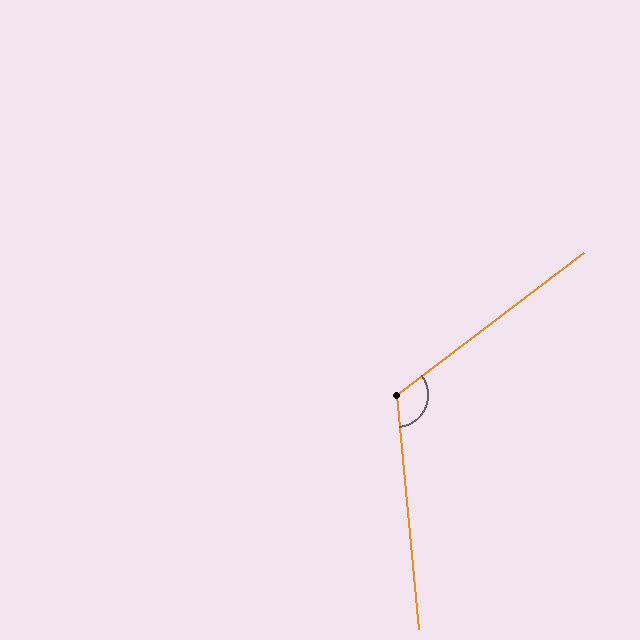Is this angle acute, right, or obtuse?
It is obtuse.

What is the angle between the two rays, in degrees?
Approximately 122 degrees.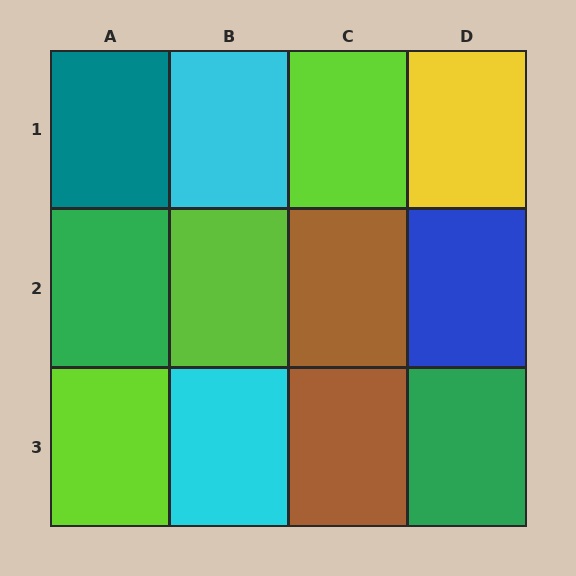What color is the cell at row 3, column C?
Brown.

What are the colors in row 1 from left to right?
Teal, cyan, lime, yellow.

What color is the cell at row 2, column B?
Lime.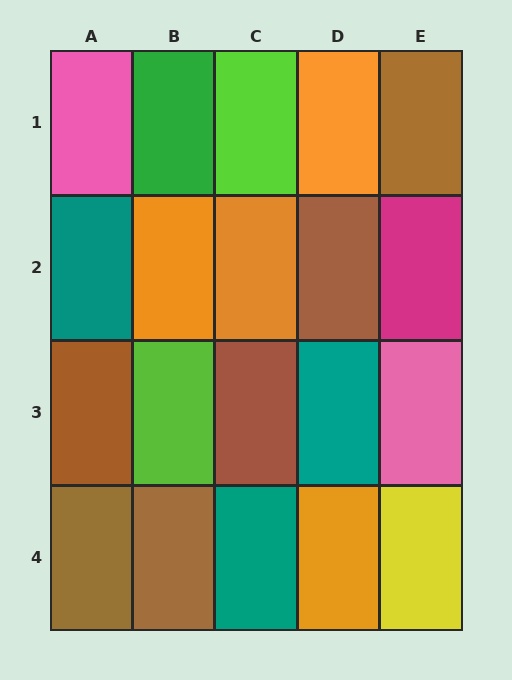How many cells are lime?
2 cells are lime.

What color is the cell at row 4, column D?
Orange.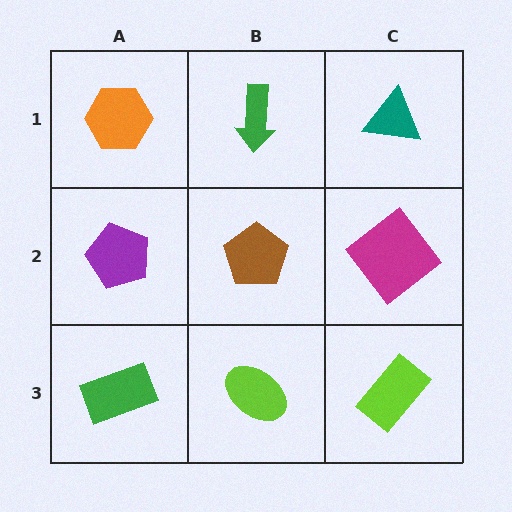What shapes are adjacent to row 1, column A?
A purple pentagon (row 2, column A), a green arrow (row 1, column B).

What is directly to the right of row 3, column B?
A lime rectangle.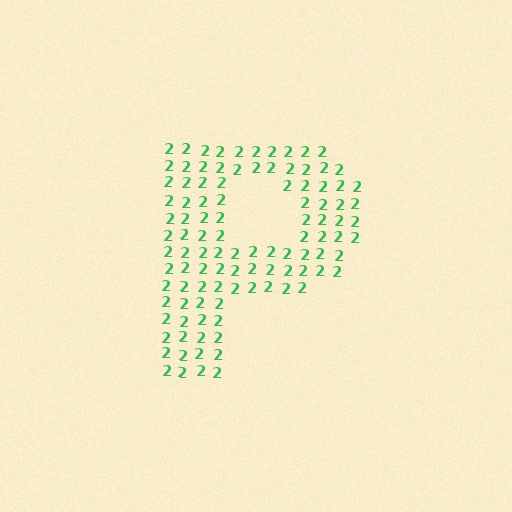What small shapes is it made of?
It is made of small digit 2's.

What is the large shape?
The large shape is the letter P.